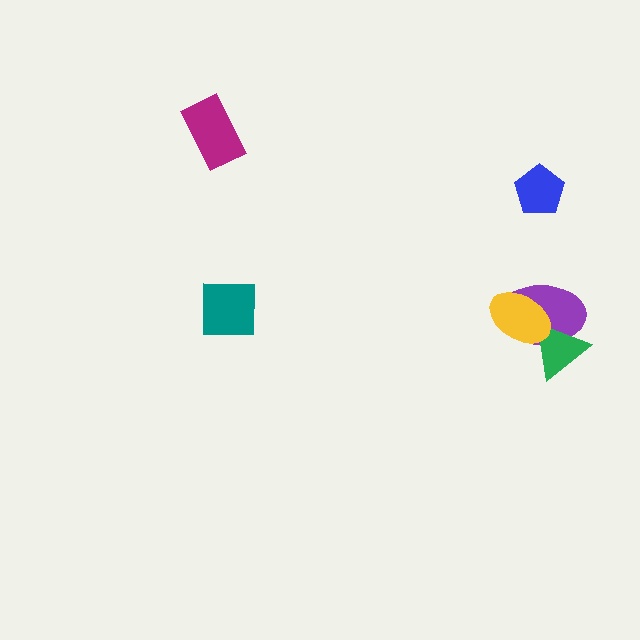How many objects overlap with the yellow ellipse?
2 objects overlap with the yellow ellipse.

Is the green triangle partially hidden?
Yes, it is partially covered by another shape.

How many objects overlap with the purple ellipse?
2 objects overlap with the purple ellipse.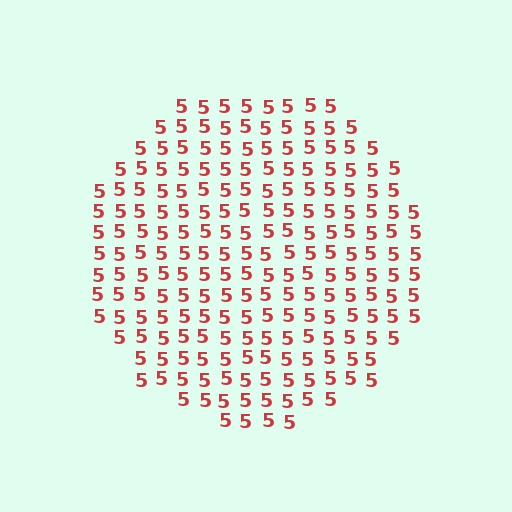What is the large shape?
The large shape is a circle.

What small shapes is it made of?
It is made of small digit 5's.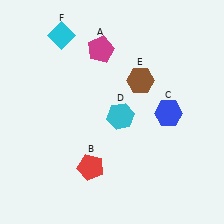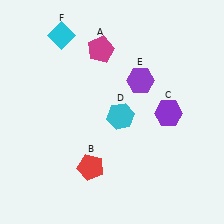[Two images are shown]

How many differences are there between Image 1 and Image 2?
There are 2 differences between the two images.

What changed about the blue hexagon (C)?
In Image 1, C is blue. In Image 2, it changed to purple.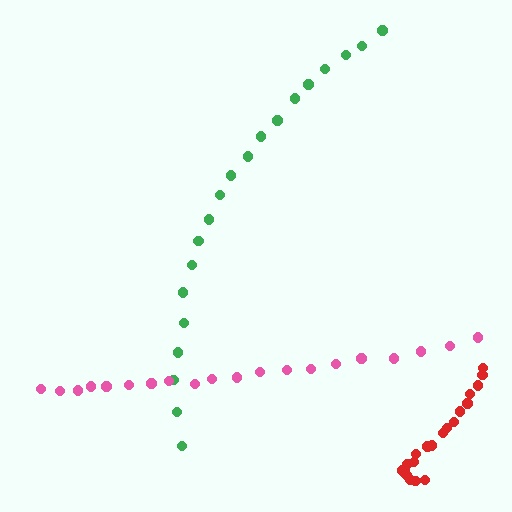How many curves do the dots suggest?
There are 3 distinct paths.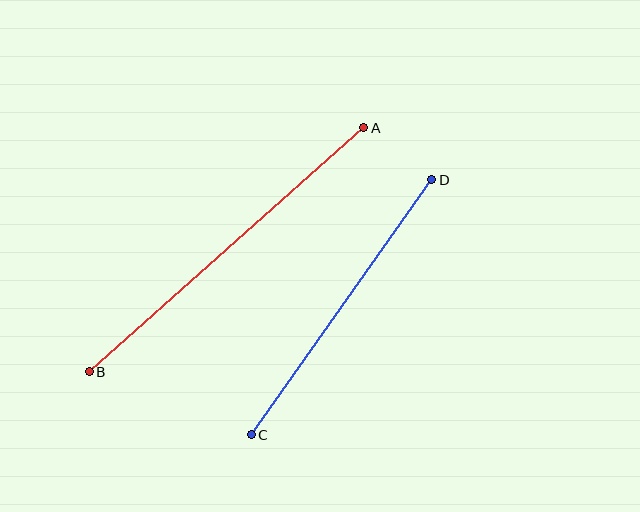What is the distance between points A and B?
The distance is approximately 367 pixels.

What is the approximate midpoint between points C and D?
The midpoint is at approximately (341, 307) pixels.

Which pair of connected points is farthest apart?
Points A and B are farthest apart.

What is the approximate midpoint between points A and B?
The midpoint is at approximately (226, 250) pixels.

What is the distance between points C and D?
The distance is approximately 312 pixels.